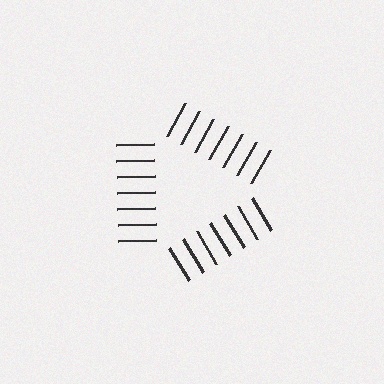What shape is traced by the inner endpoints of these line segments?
An illusory triangle — the line segments terminate on its edges but no continuous stroke is drawn.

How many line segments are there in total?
21 — 7 along each of the 3 edges.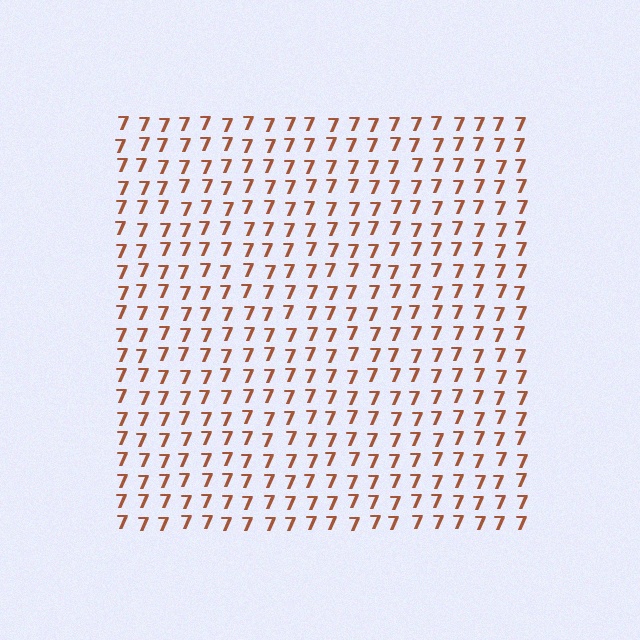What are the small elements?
The small elements are digit 7's.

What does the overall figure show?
The overall figure shows a square.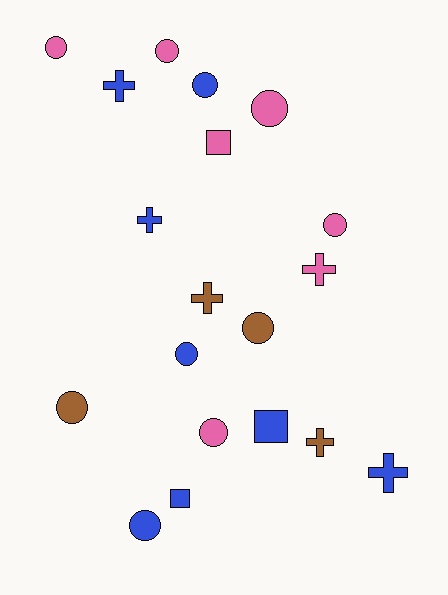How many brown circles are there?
There are 2 brown circles.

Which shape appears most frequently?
Circle, with 10 objects.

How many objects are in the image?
There are 19 objects.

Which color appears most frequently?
Blue, with 8 objects.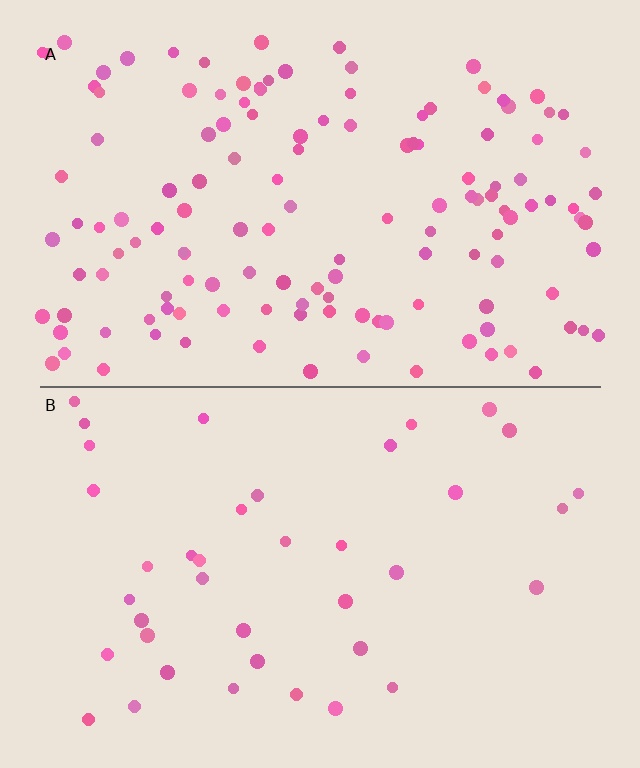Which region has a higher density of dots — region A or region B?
A (the top).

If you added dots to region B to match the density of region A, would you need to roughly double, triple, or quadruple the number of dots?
Approximately triple.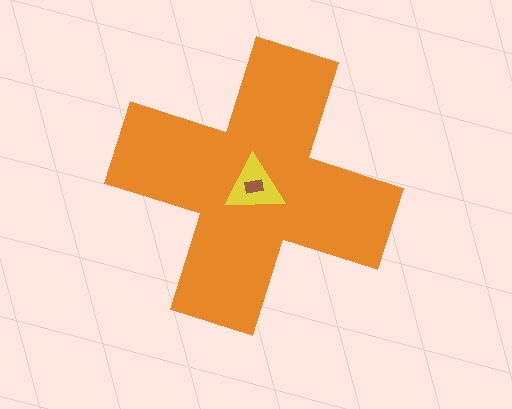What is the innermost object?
The brown rectangle.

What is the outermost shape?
The orange cross.